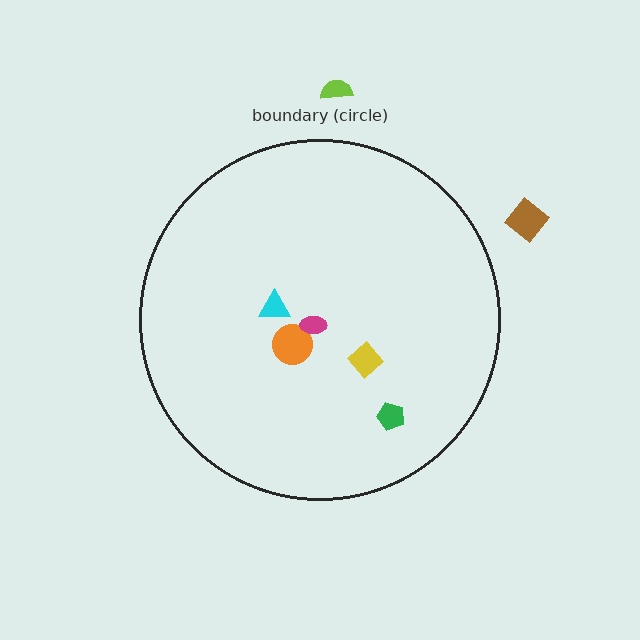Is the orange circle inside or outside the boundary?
Inside.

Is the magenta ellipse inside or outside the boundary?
Inside.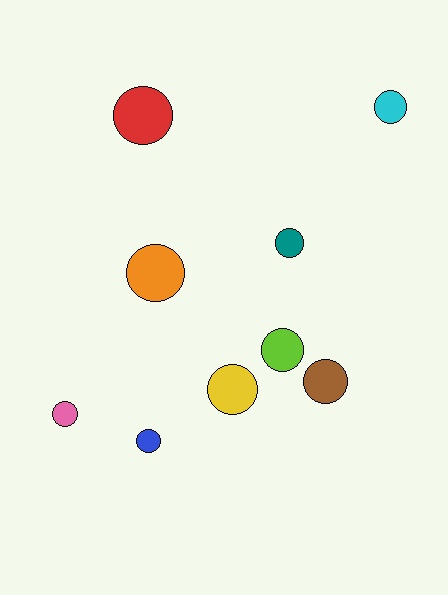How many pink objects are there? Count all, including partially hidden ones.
There is 1 pink object.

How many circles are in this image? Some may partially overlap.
There are 9 circles.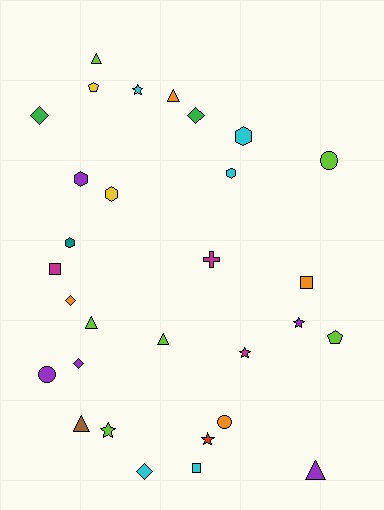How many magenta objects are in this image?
There are 3 magenta objects.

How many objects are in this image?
There are 30 objects.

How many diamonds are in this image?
There are 5 diamonds.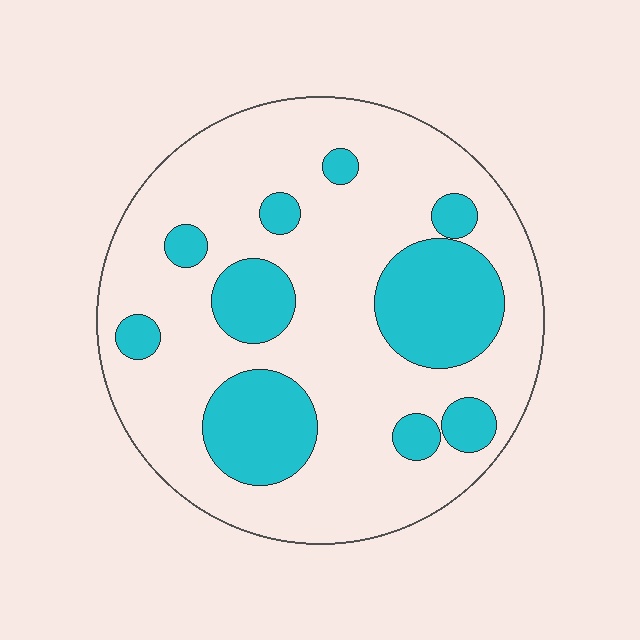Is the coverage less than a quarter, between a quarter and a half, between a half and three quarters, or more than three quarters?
Between a quarter and a half.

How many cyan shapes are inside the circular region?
10.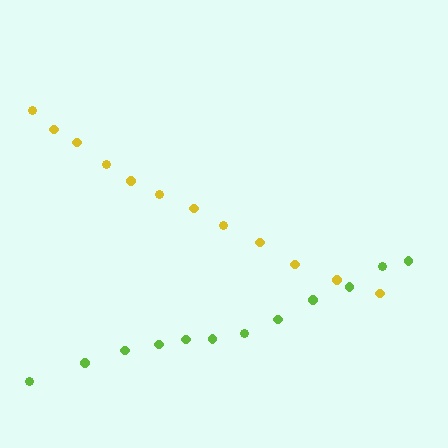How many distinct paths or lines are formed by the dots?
There are 2 distinct paths.